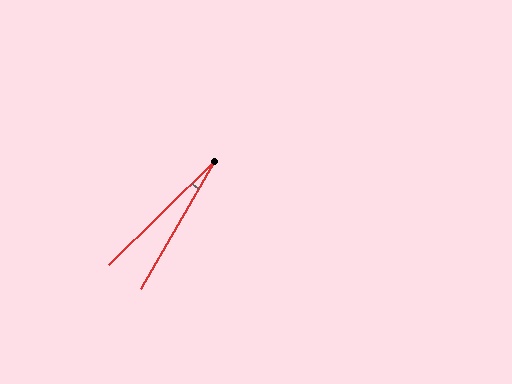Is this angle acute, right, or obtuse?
It is acute.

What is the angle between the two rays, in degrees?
Approximately 15 degrees.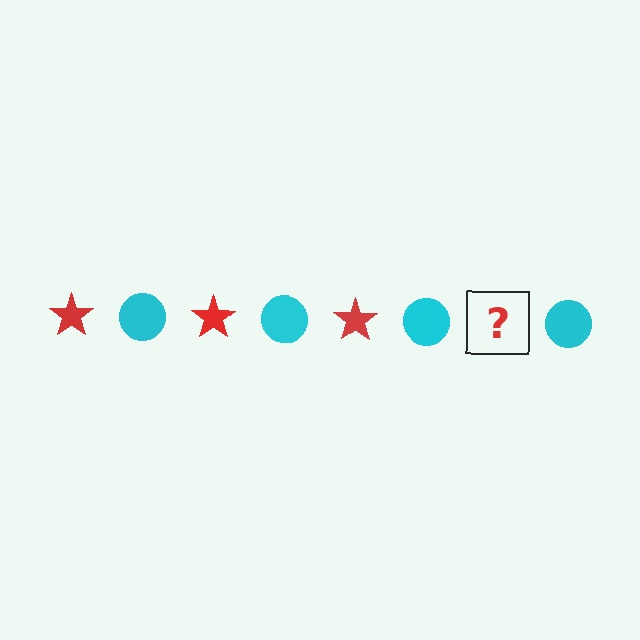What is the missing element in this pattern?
The missing element is a red star.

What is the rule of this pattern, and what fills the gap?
The rule is that the pattern alternates between red star and cyan circle. The gap should be filled with a red star.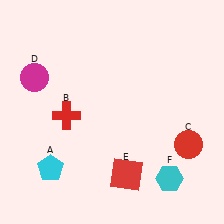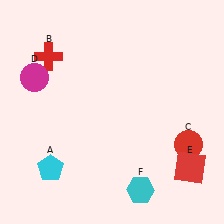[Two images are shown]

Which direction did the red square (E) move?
The red square (E) moved right.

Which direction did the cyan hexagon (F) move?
The cyan hexagon (F) moved left.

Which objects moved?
The objects that moved are: the red cross (B), the red square (E), the cyan hexagon (F).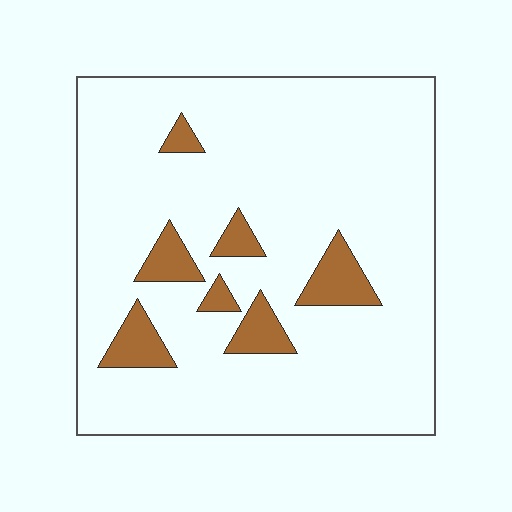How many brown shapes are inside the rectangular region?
7.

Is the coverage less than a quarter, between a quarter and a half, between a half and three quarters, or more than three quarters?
Less than a quarter.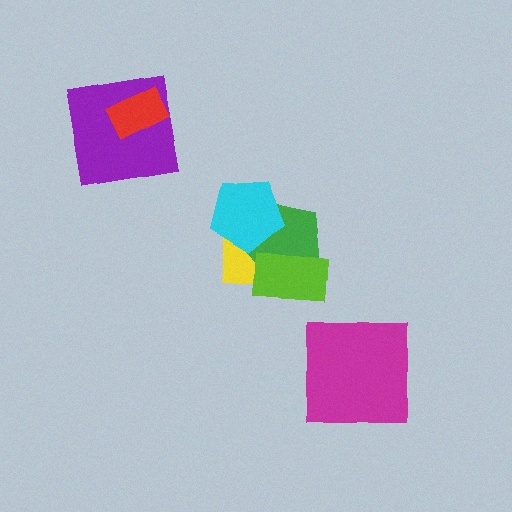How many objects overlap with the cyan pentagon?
2 objects overlap with the cyan pentagon.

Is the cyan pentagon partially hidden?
No, no other shape covers it.